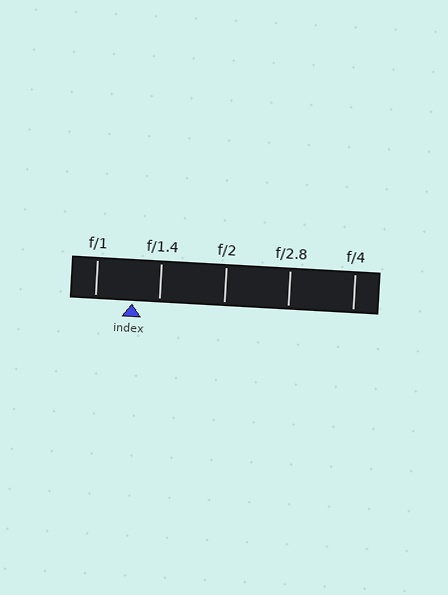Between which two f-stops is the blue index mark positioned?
The index mark is between f/1 and f/1.4.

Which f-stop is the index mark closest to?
The index mark is closest to f/1.4.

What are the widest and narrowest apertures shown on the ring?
The widest aperture shown is f/1 and the narrowest is f/4.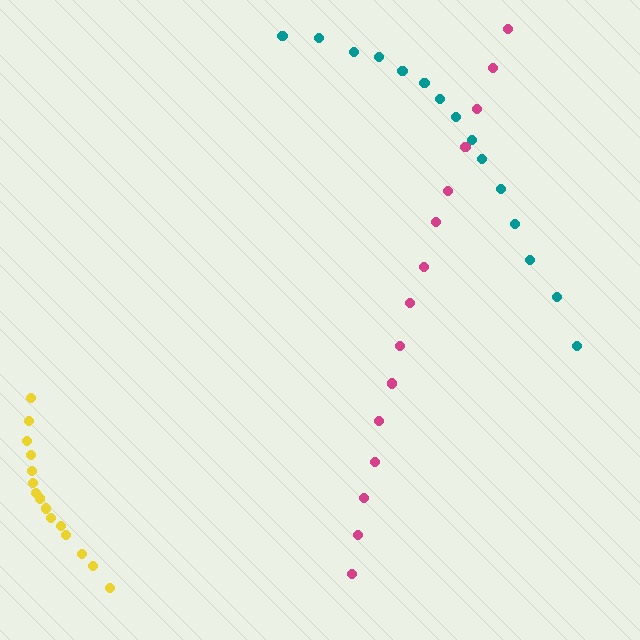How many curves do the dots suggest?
There are 3 distinct paths.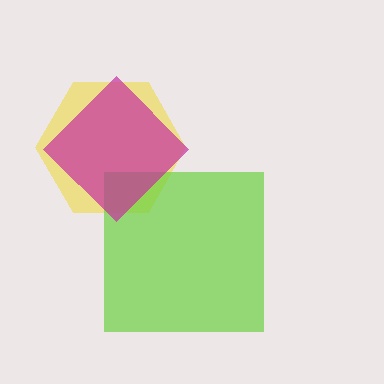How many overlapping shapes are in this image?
There are 3 overlapping shapes in the image.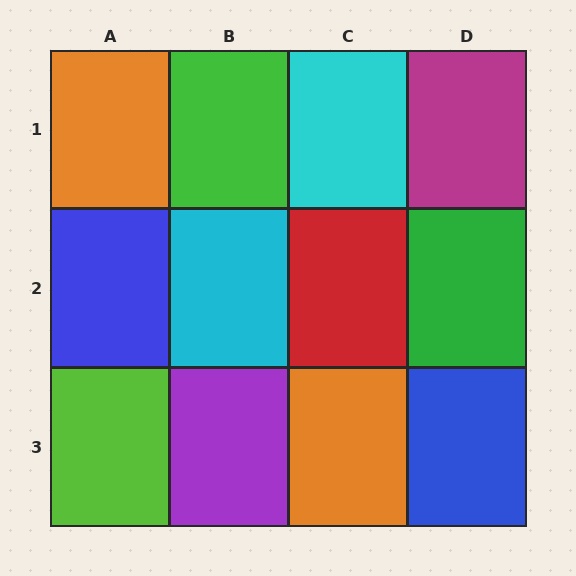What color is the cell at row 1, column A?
Orange.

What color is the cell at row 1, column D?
Magenta.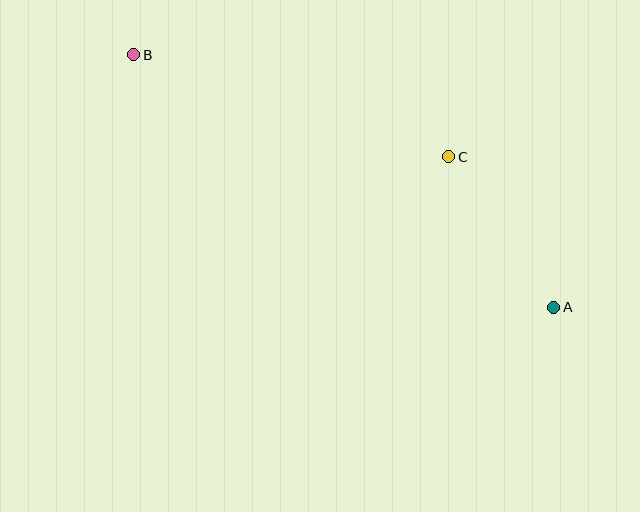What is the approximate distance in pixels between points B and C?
The distance between B and C is approximately 331 pixels.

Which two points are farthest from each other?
Points A and B are farthest from each other.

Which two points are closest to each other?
Points A and C are closest to each other.